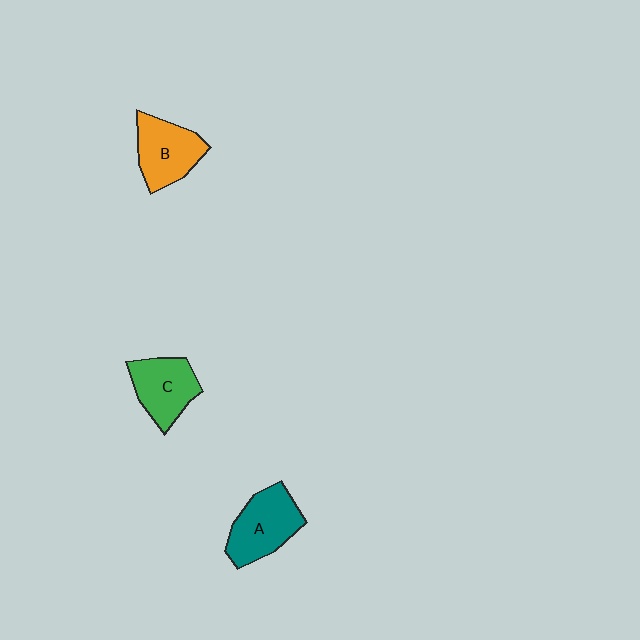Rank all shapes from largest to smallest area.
From largest to smallest: A (teal), B (orange), C (green).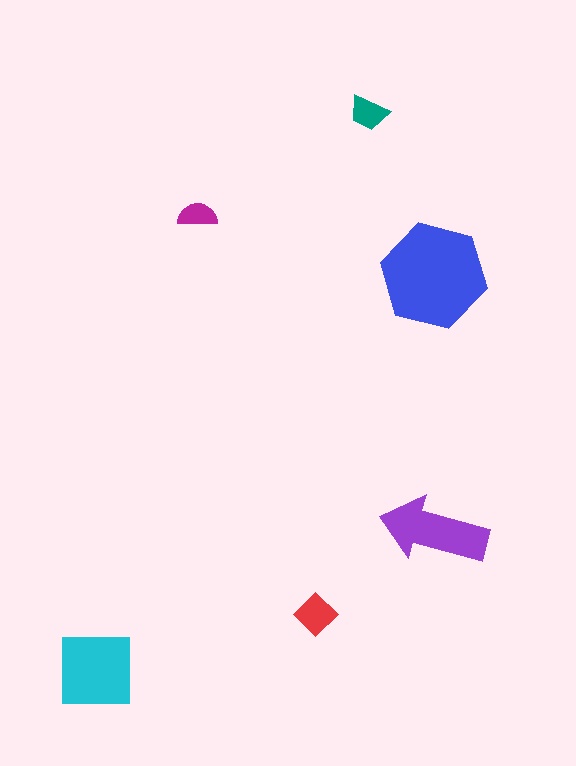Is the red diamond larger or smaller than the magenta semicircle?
Larger.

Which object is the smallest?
The magenta semicircle.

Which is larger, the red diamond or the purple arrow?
The purple arrow.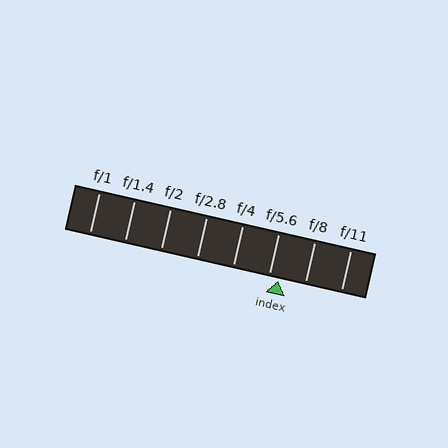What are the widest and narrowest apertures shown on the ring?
The widest aperture shown is f/1 and the narrowest is f/11.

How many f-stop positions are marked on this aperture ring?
There are 8 f-stop positions marked.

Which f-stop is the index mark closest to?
The index mark is closest to f/5.6.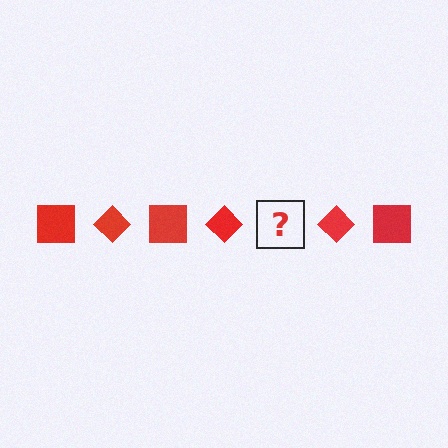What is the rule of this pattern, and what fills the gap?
The rule is that the pattern cycles through square, diamond shapes in red. The gap should be filled with a red square.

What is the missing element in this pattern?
The missing element is a red square.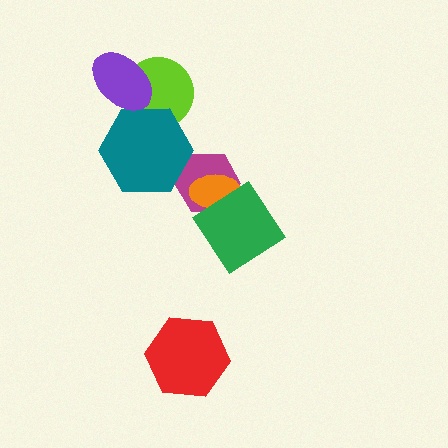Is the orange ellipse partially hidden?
Yes, it is partially covered by another shape.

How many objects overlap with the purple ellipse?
2 objects overlap with the purple ellipse.